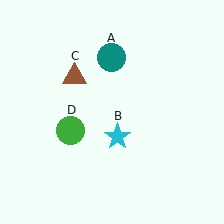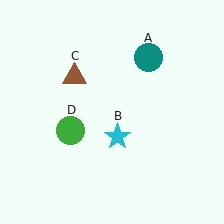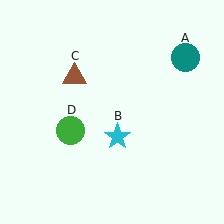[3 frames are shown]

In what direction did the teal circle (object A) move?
The teal circle (object A) moved right.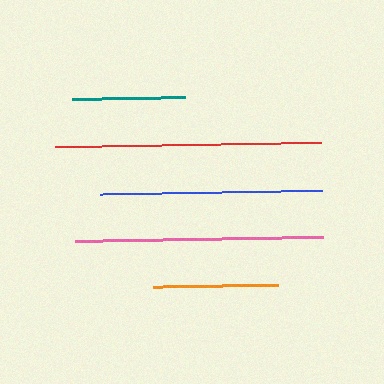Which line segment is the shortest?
The teal line is the shortest at approximately 113 pixels.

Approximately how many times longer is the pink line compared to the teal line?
The pink line is approximately 2.2 times the length of the teal line.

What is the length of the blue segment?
The blue segment is approximately 222 pixels long.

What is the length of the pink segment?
The pink segment is approximately 248 pixels long.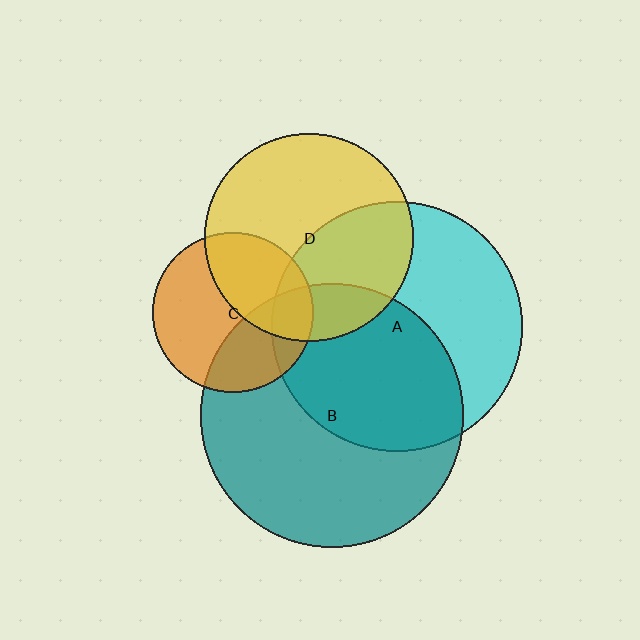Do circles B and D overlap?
Yes.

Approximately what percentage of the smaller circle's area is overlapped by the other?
Approximately 15%.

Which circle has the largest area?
Circle B (teal).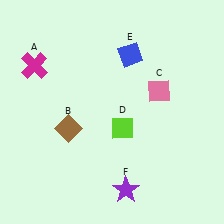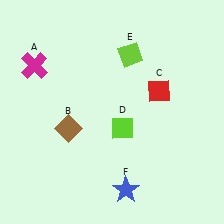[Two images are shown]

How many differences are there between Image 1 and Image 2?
There are 3 differences between the two images.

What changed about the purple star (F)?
In Image 1, F is purple. In Image 2, it changed to blue.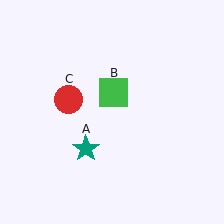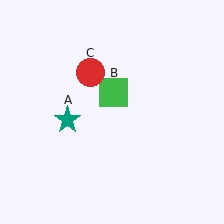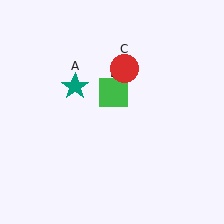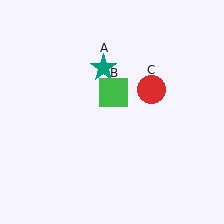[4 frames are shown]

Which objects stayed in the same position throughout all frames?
Green square (object B) remained stationary.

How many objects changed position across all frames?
2 objects changed position: teal star (object A), red circle (object C).